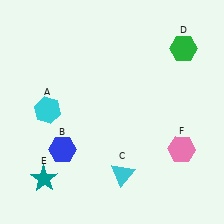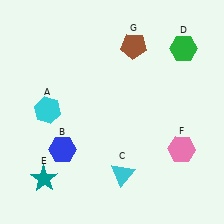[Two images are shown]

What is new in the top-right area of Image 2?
A brown pentagon (G) was added in the top-right area of Image 2.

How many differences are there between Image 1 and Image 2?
There is 1 difference between the two images.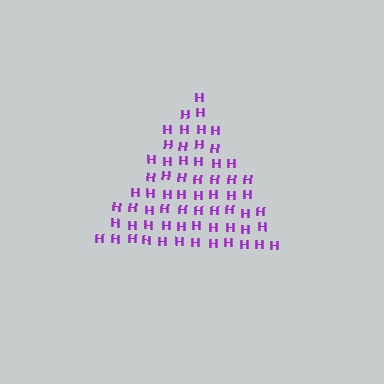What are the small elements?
The small elements are letter H's.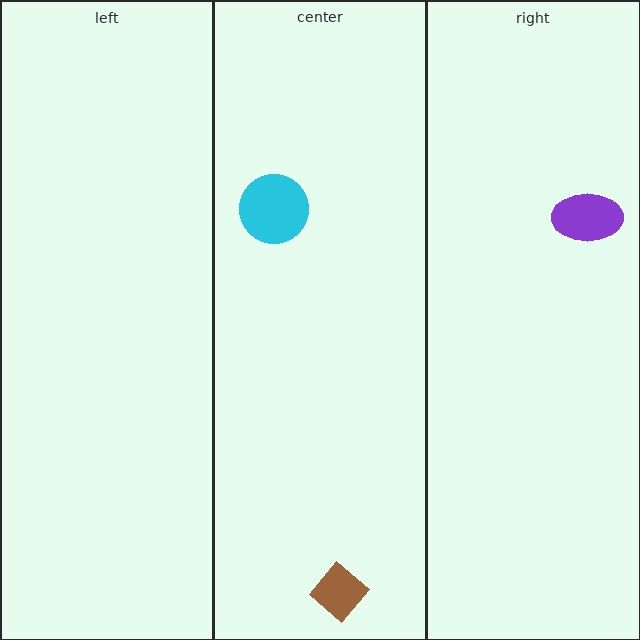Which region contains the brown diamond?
The center region.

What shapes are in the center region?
The brown diamond, the cyan circle.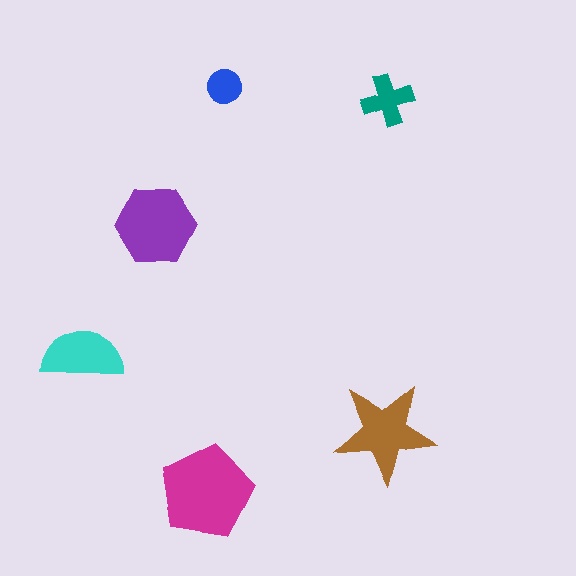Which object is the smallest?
The blue circle.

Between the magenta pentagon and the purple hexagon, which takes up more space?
The magenta pentagon.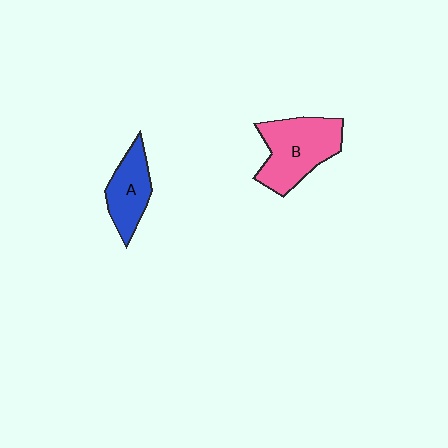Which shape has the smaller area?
Shape A (blue).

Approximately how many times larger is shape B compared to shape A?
Approximately 1.5 times.